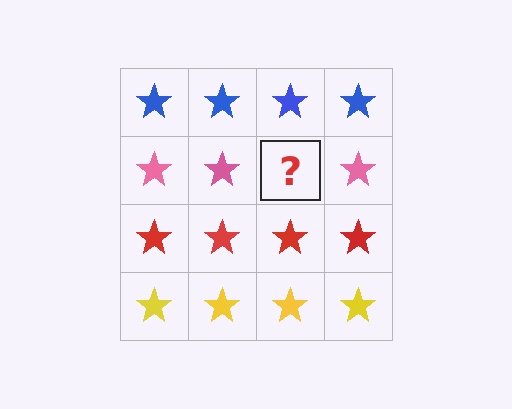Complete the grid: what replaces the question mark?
The question mark should be replaced with a pink star.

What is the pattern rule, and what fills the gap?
The rule is that each row has a consistent color. The gap should be filled with a pink star.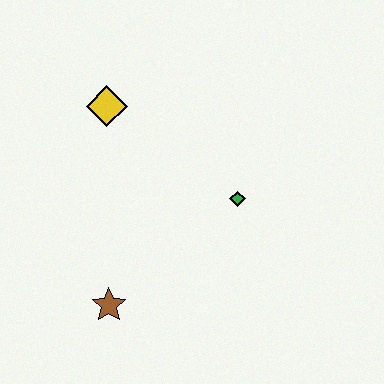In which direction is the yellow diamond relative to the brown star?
The yellow diamond is above the brown star.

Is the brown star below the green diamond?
Yes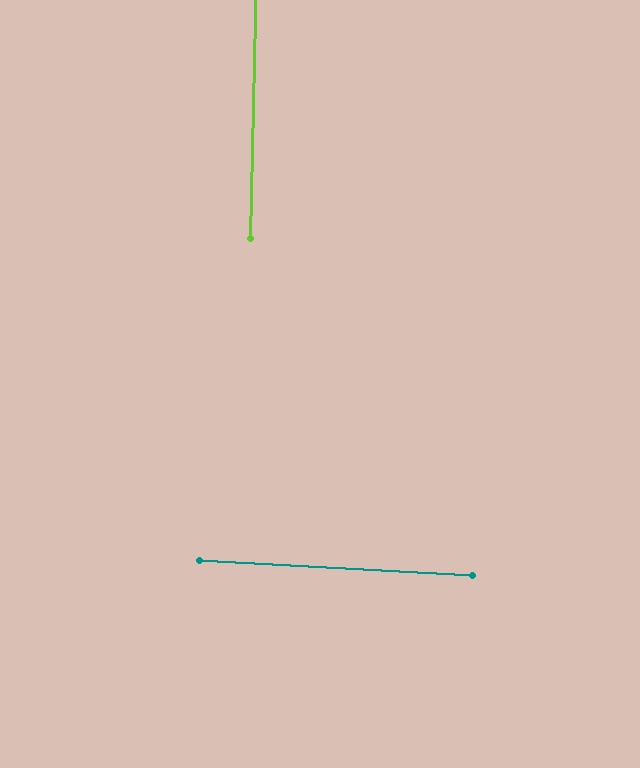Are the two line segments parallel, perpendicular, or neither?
Perpendicular — they meet at approximately 88°.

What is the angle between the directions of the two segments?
Approximately 88 degrees.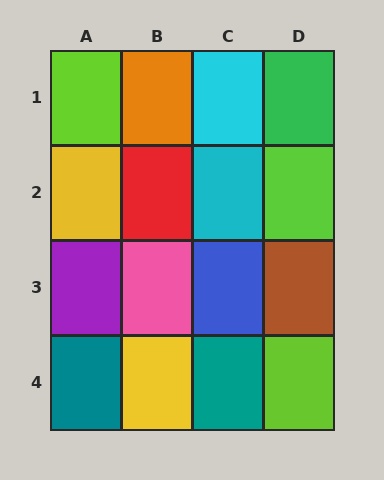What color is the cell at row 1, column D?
Green.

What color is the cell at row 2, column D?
Lime.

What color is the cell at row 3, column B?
Pink.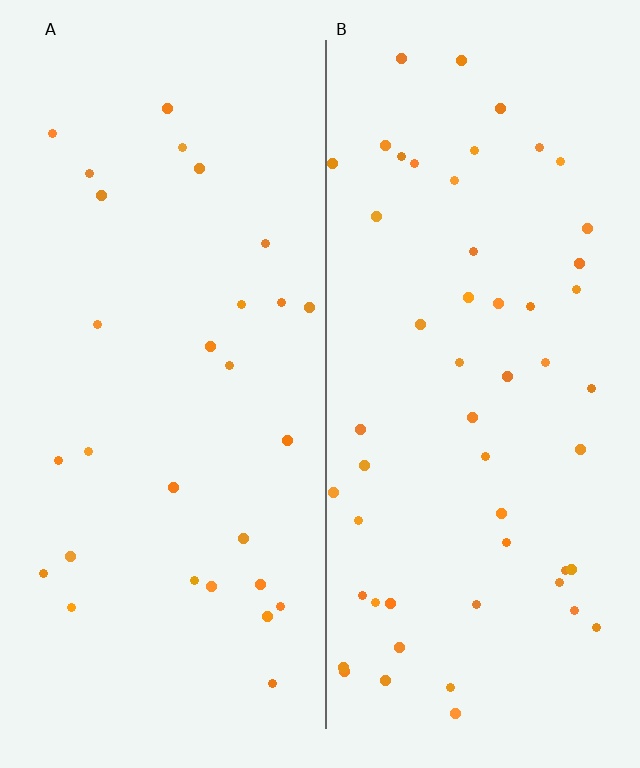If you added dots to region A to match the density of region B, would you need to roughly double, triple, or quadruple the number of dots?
Approximately double.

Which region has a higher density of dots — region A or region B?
B (the right).